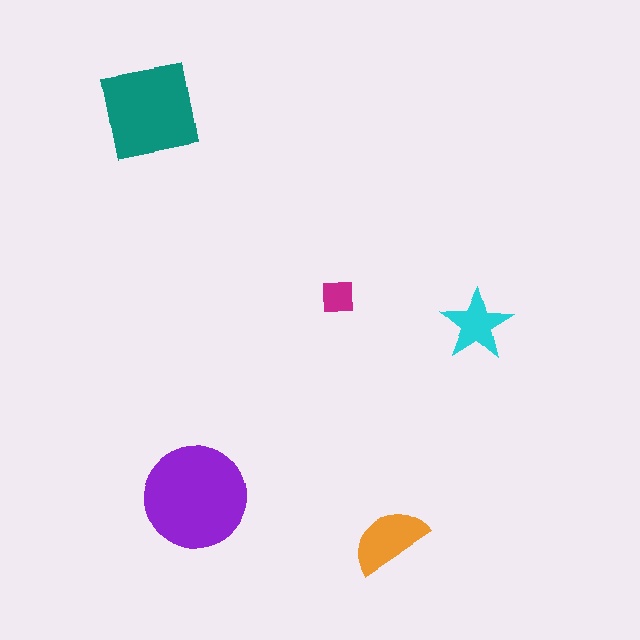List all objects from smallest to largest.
The magenta square, the cyan star, the orange semicircle, the teal square, the purple circle.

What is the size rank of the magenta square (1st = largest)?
5th.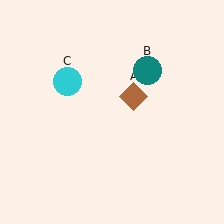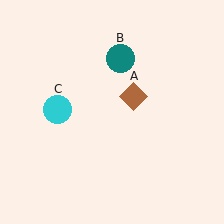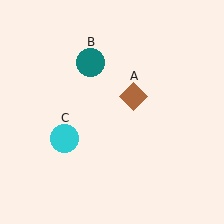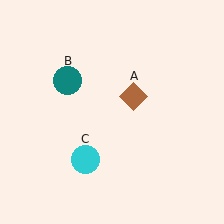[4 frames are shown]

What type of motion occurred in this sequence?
The teal circle (object B), cyan circle (object C) rotated counterclockwise around the center of the scene.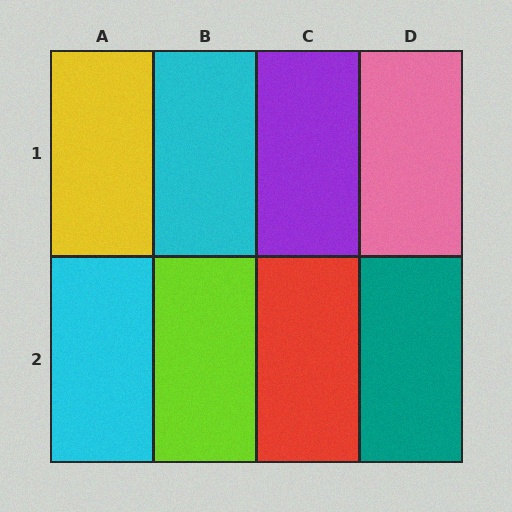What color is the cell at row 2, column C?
Red.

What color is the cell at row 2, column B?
Lime.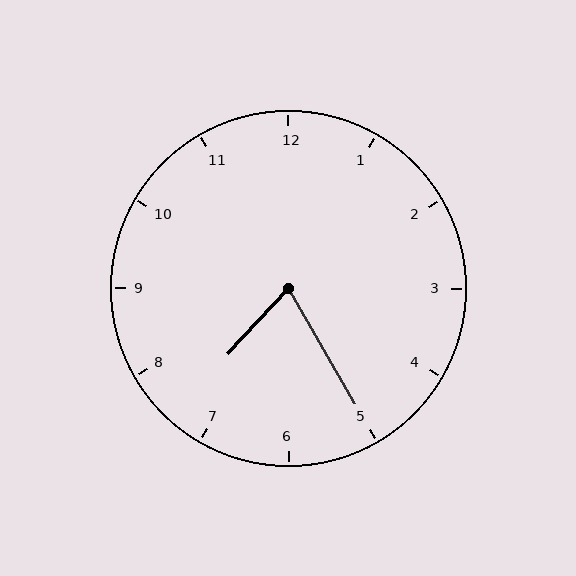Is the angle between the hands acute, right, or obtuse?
It is acute.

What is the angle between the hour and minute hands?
Approximately 72 degrees.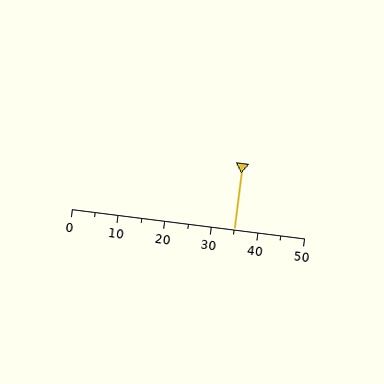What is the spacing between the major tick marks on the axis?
The major ticks are spaced 10 apart.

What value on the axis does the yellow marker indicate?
The marker indicates approximately 35.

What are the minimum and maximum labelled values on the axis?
The axis runs from 0 to 50.